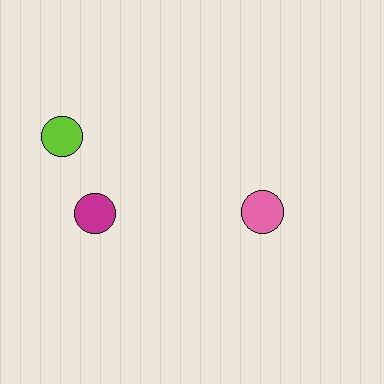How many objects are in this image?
There are 3 objects.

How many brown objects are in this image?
There are no brown objects.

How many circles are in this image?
There are 3 circles.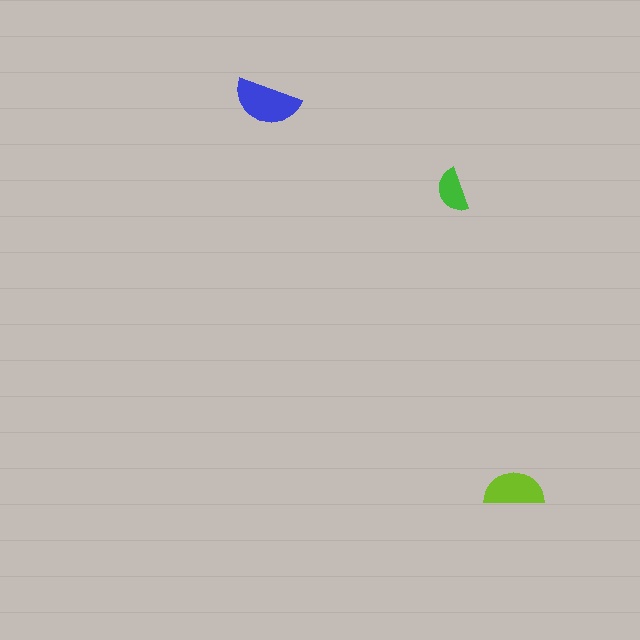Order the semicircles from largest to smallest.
the blue one, the lime one, the green one.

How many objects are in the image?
There are 3 objects in the image.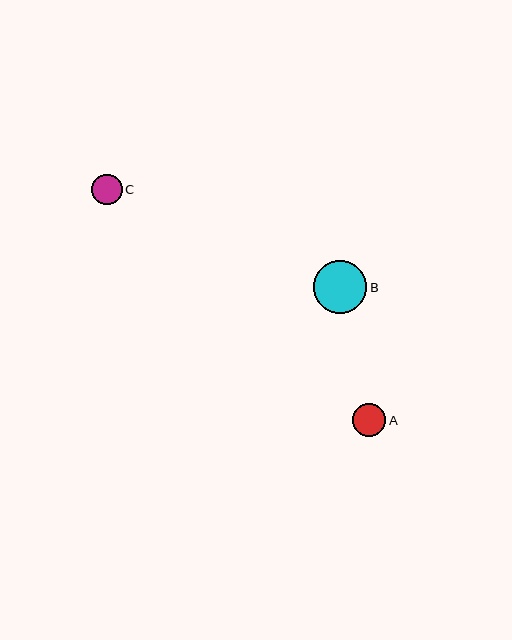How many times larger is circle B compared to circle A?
Circle B is approximately 1.6 times the size of circle A.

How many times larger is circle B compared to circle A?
Circle B is approximately 1.6 times the size of circle A.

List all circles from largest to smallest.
From largest to smallest: B, A, C.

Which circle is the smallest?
Circle C is the smallest with a size of approximately 31 pixels.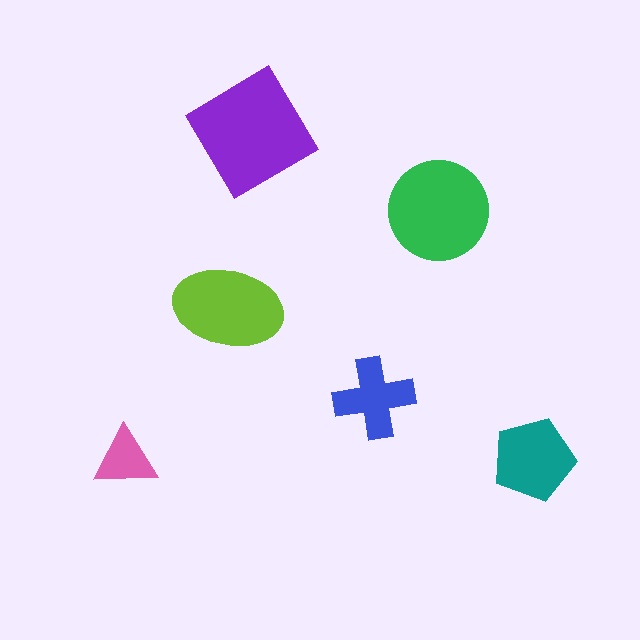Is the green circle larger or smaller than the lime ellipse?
Larger.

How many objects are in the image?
There are 6 objects in the image.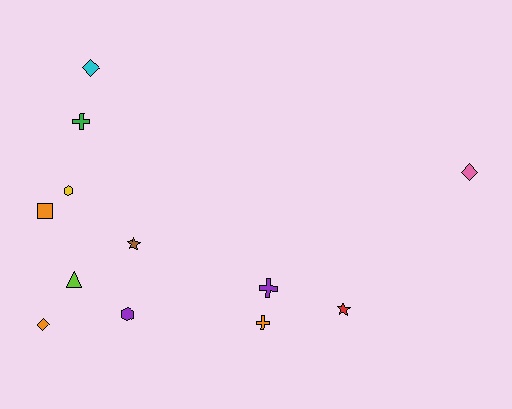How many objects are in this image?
There are 12 objects.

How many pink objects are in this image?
There is 1 pink object.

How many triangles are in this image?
There is 1 triangle.